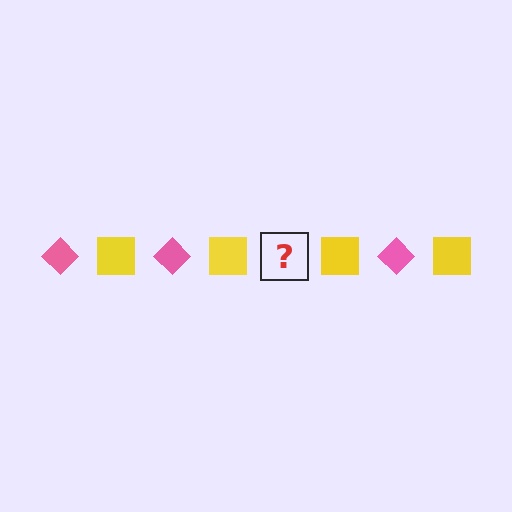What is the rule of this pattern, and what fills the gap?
The rule is that the pattern alternates between pink diamond and yellow square. The gap should be filled with a pink diamond.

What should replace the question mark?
The question mark should be replaced with a pink diamond.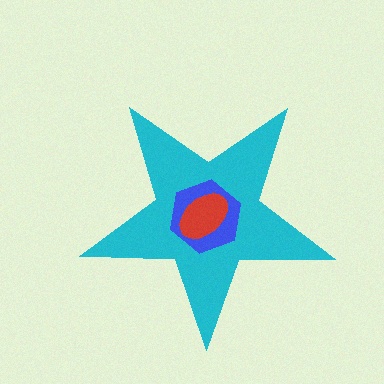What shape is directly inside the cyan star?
The blue hexagon.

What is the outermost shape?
The cyan star.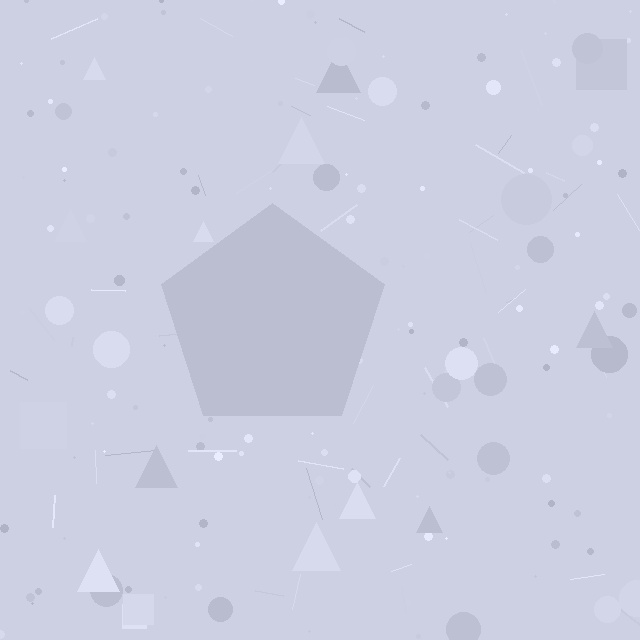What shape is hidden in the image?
A pentagon is hidden in the image.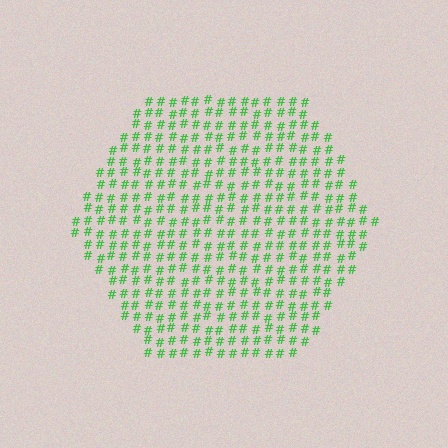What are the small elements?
The small elements are hash symbols.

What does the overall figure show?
The overall figure shows a hexagon.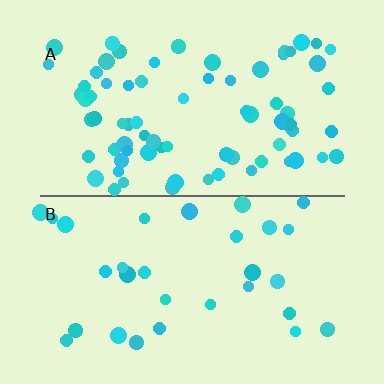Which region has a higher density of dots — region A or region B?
A (the top).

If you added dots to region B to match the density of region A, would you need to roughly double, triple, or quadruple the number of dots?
Approximately double.